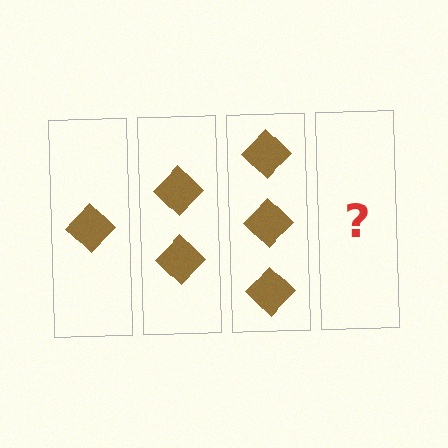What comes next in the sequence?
The next element should be 4 diamonds.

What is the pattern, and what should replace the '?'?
The pattern is that each step adds one more diamond. The '?' should be 4 diamonds.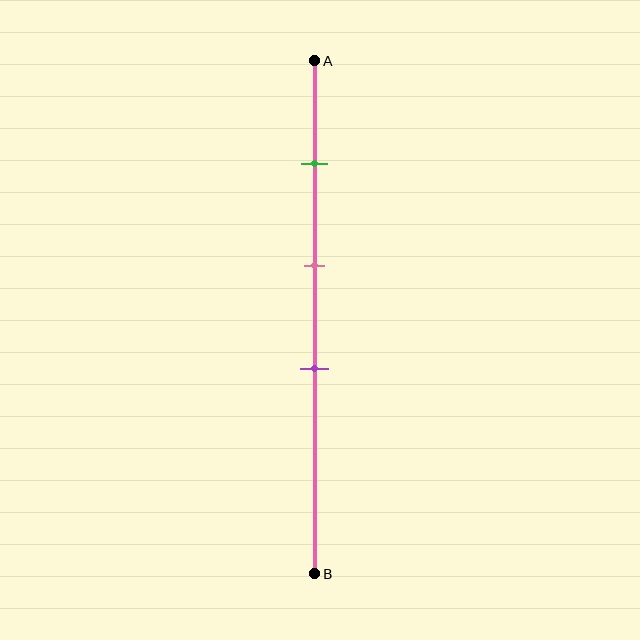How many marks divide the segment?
There are 3 marks dividing the segment.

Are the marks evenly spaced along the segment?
Yes, the marks are approximately evenly spaced.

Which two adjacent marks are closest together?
The pink and purple marks are the closest adjacent pair.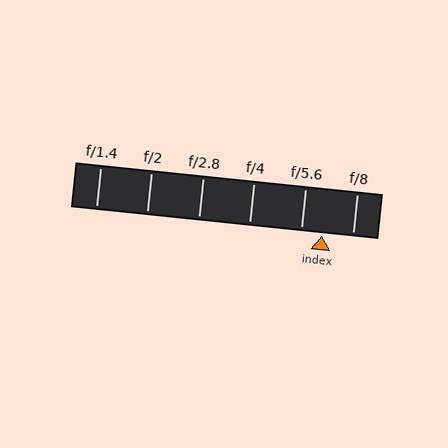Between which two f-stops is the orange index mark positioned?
The index mark is between f/5.6 and f/8.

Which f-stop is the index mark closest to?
The index mark is closest to f/5.6.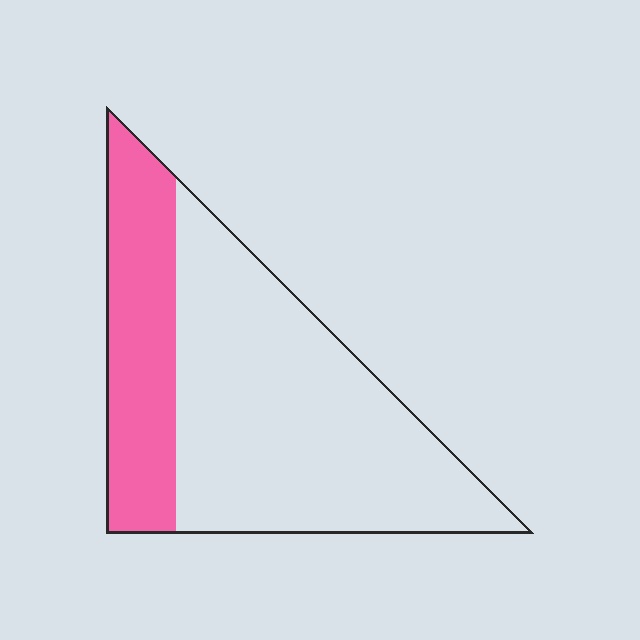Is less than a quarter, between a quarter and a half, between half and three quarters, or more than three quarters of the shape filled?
Between a quarter and a half.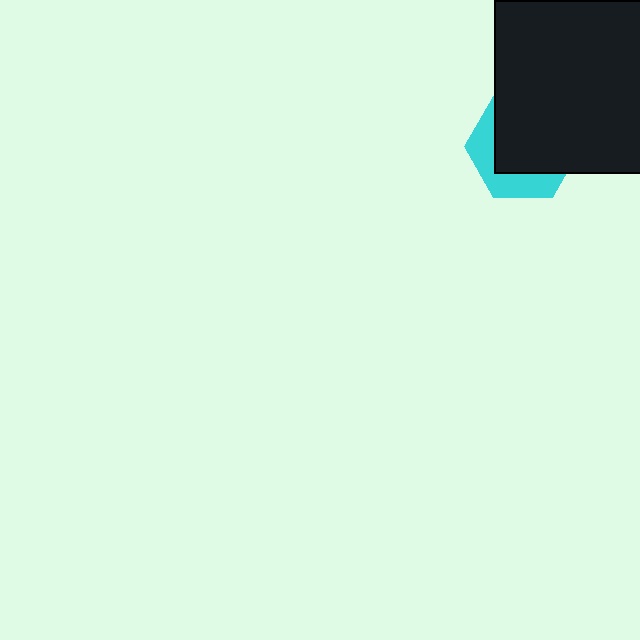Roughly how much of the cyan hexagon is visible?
A small part of it is visible (roughly 34%).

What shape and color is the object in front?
The object in front is a black rectangle.